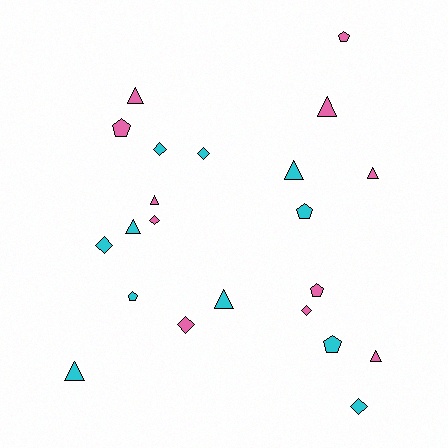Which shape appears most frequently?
Triangle, with 9 objects.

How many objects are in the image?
There are 22 objects.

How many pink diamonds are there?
There are 3 pink diamonds.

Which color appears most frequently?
Cyan, with 11 objects.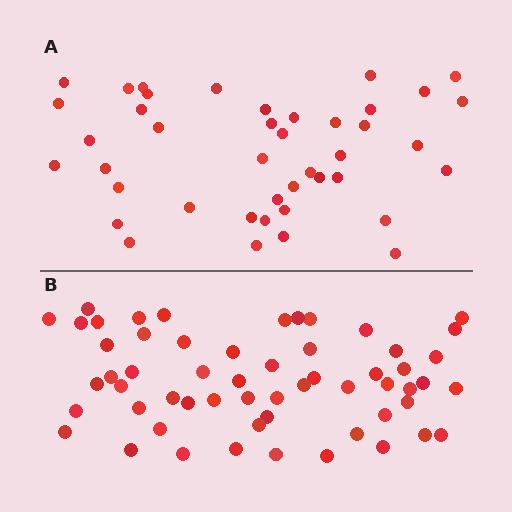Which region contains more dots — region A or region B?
Region B (the bottom region) has more dots.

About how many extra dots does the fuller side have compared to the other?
Region B has approximately 15 more dots than region A.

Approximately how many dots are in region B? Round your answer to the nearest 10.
About 60 dots. (The exact count is 57, which rounds to 60.)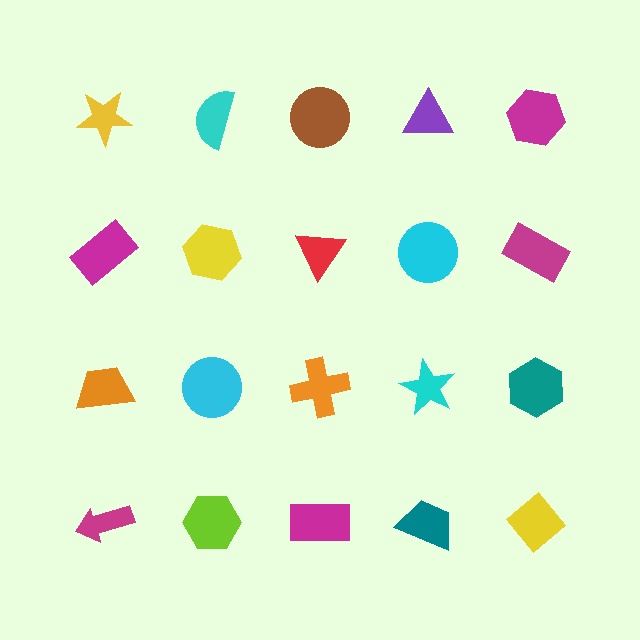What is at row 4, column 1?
A magenta arrow.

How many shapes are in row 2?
5 shapes.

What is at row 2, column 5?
A magenta rectangle.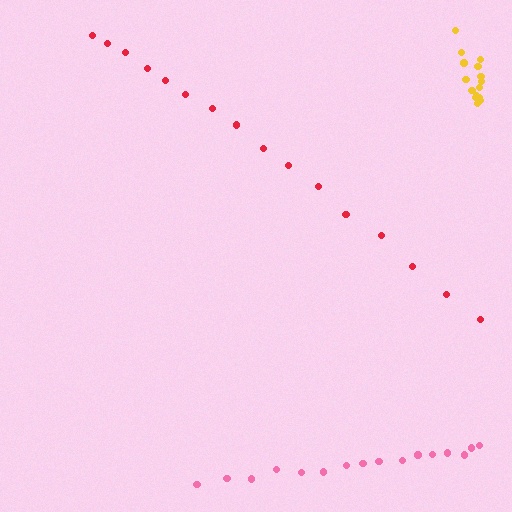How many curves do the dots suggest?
There are 3 distinct paths.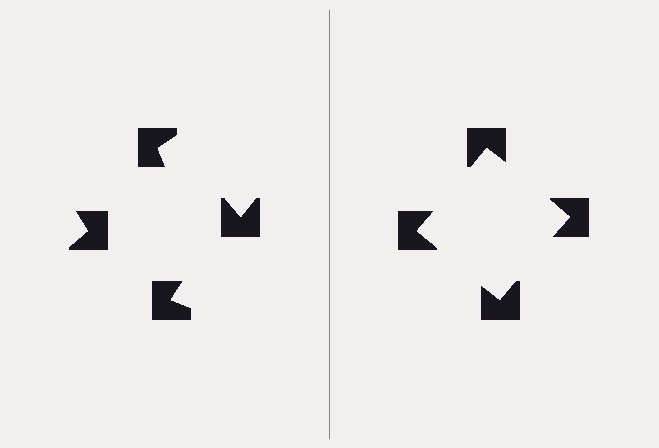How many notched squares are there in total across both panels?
8 — 4 on each side.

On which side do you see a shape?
An illusory square appears on the right side. On the left side the wedge cuts are rotated, so no coherent shape forms.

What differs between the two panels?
The notched squares are positioned identically on both sides; only the wedge orientations differ. On the right they align to a square; on the left they are misaligned.